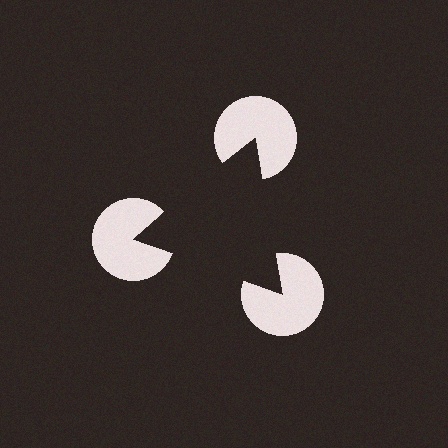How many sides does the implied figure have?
3 sides.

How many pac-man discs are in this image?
There are 3 — one at each vertex of the illusory triangle.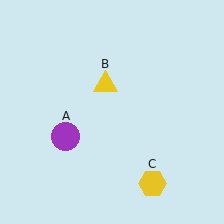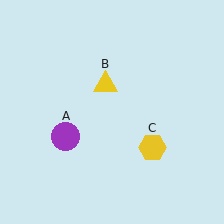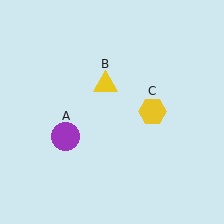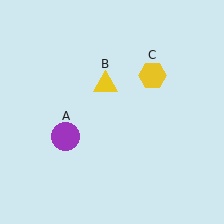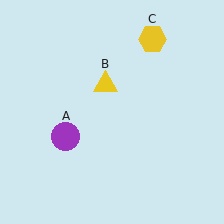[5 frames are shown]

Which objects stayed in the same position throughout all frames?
Purple circle (object A) and yellow triangle (object B) remained stationary.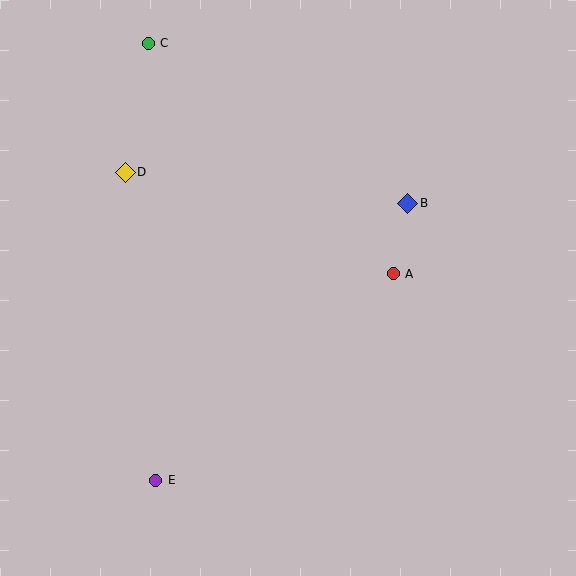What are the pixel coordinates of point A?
Point A is at (393, 274).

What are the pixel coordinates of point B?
Point B is at (408, 203).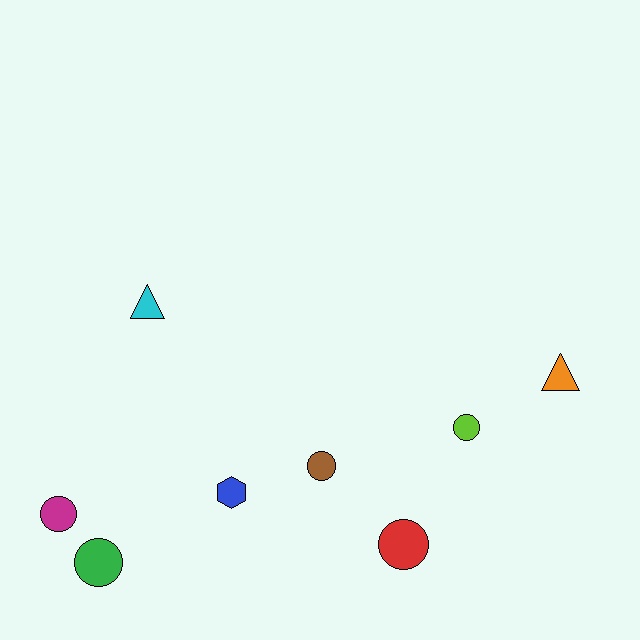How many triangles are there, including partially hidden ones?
There are 2 triangles.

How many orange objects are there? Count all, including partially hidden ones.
There is 1 orange object.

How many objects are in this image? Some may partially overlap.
There are 8 objects.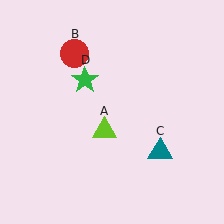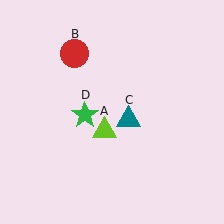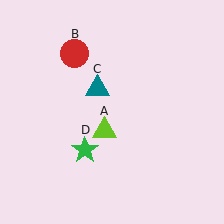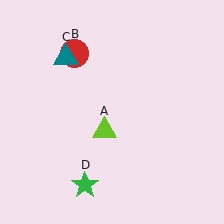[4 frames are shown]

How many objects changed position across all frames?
2 objects changed position: teal triangle (object C), green star (object D).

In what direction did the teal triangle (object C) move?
The teal triangle (object C) moved up and to the left.